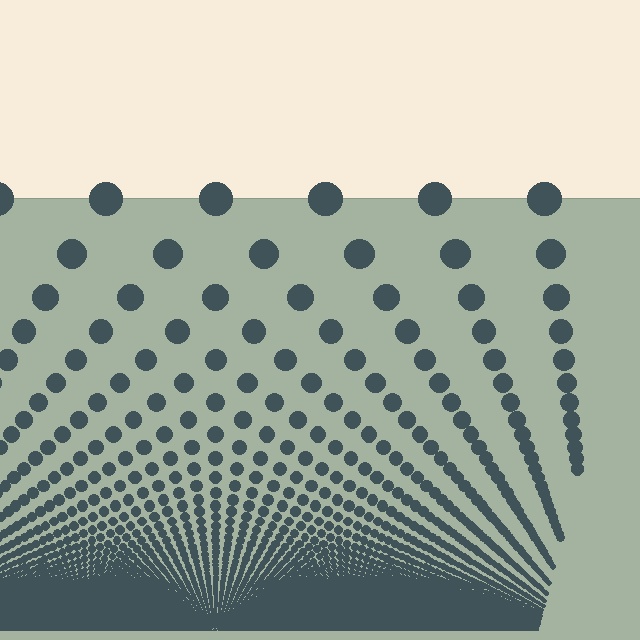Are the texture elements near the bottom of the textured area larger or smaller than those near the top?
Smaller. The gradient is inverted — elements near the bottom are smaller and denser.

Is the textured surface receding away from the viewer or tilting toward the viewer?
The surface appears to tilt toward the viewer. Texture elements get larger and sparser toward the top.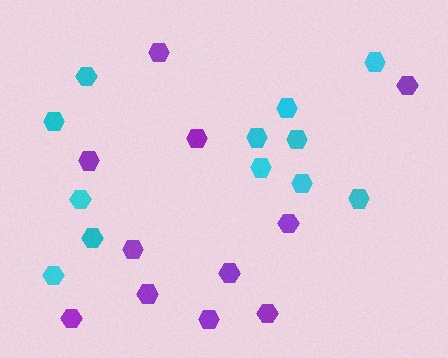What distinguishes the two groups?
There are 2 groups: one group of cyan hexagons (12) and one group of purple hexagons (11).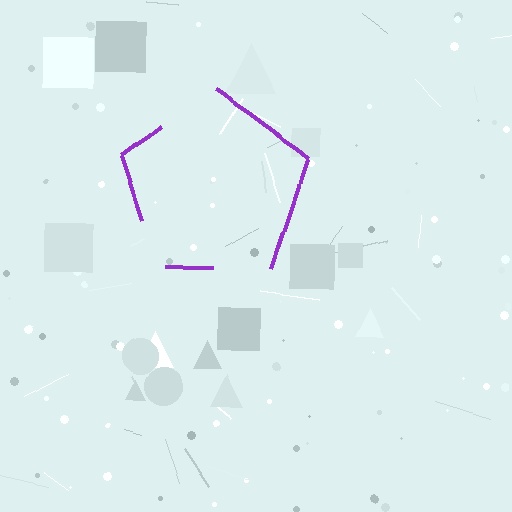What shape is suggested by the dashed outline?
The dashed outline suggests a pentagon.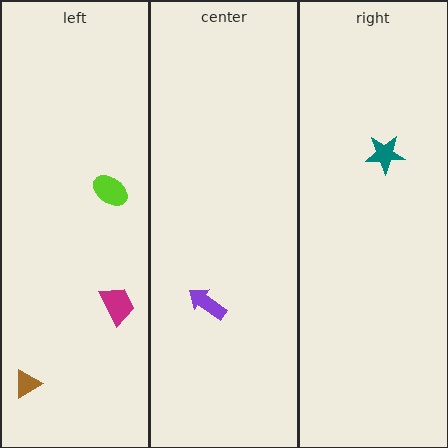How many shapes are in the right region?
1.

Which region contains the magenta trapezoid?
The left region.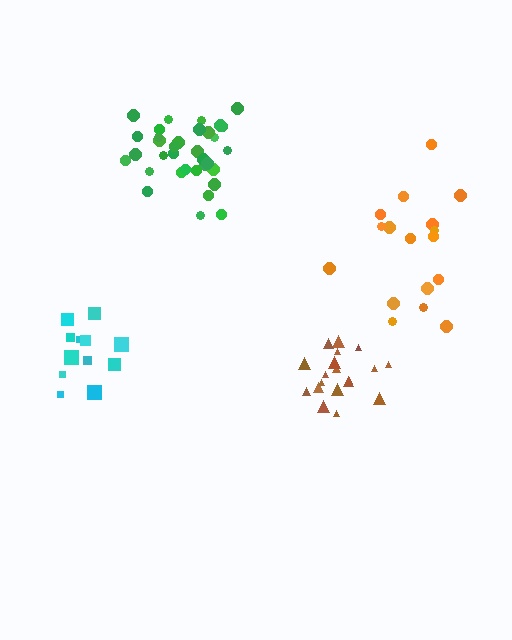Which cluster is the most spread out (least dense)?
Orange.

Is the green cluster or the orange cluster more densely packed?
Green.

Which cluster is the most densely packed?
Green.